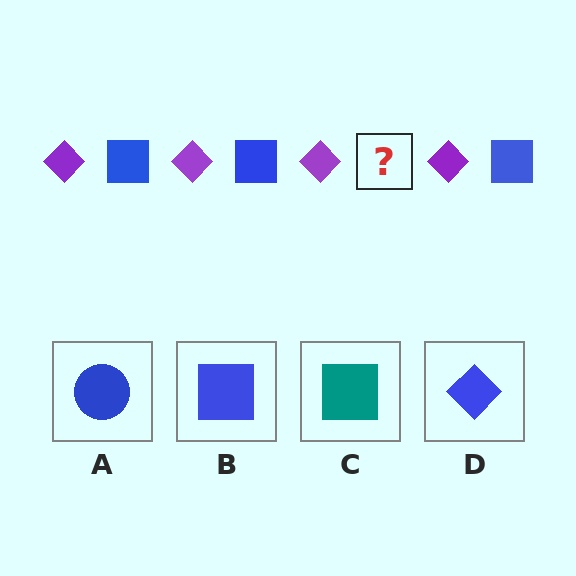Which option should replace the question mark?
Option B.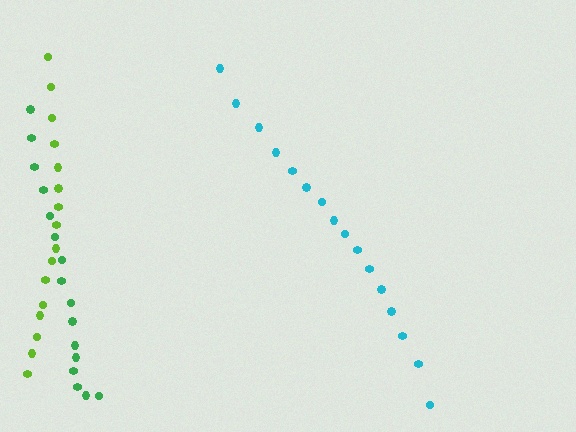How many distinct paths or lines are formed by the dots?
There are 3 distinct paths.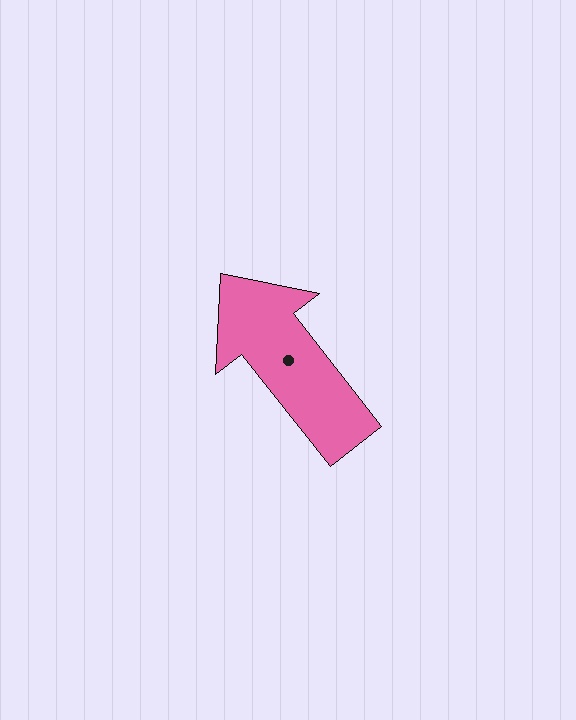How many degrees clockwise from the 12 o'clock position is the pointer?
Approximately 322 degrees.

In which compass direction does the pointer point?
Northwest.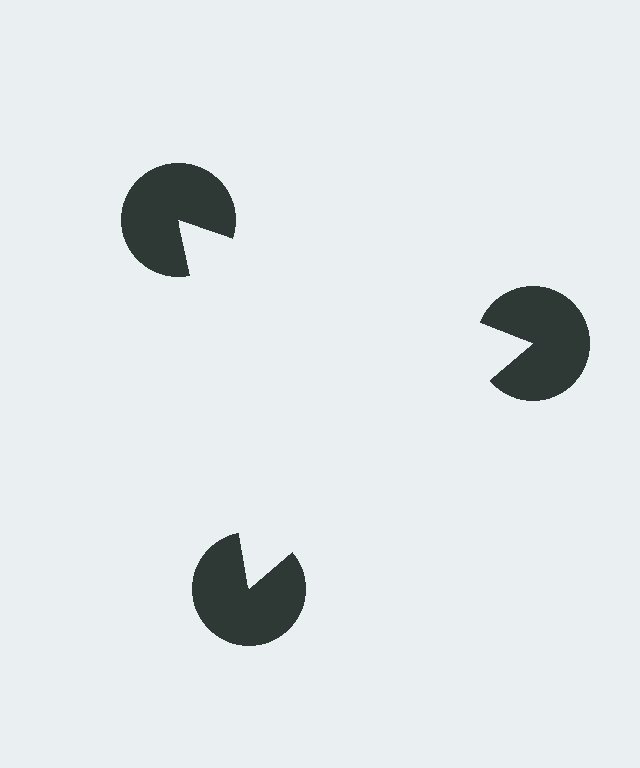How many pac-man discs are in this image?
There are 3 — one at each vertex of the illusory triangle.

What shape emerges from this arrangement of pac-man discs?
An illusory triangle — its edges are inferred from the aligned wedge cuts in the pac-man discs, not physically drawn.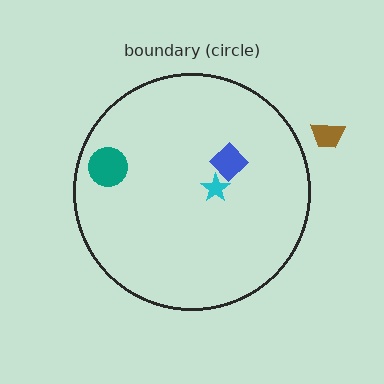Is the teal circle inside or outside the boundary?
Inside.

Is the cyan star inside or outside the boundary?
Inside.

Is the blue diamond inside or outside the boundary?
Inside.